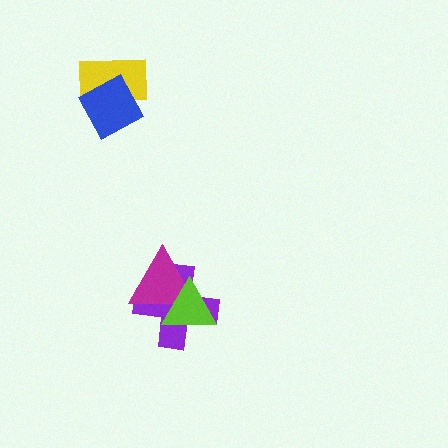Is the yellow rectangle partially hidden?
Yes, it is partially covered by another shape.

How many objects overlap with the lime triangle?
2 objects overlap with the lime triangle.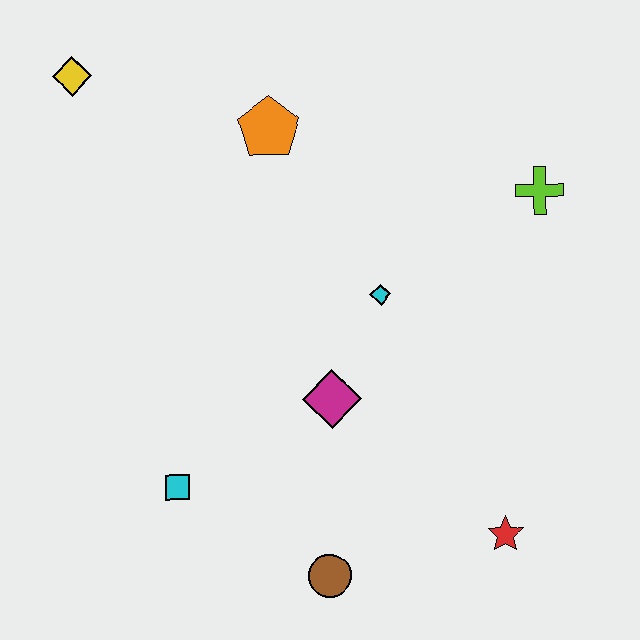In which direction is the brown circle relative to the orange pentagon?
The brown circle is below the orange pentagon.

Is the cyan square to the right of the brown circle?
No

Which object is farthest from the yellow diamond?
The red star is farthest from the yellow diamond.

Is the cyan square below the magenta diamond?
Yes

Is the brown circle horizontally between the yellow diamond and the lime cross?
Yes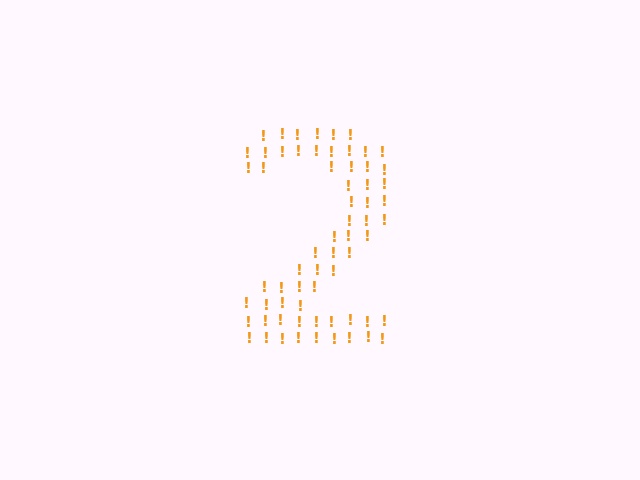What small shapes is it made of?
It is made of small exclamation marks.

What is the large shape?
The large shape is the digit 2.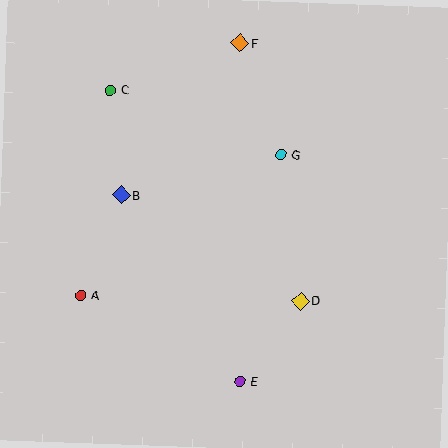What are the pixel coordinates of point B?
Point B is at (121, 195).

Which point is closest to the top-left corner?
Point C is closest to the top-left corner.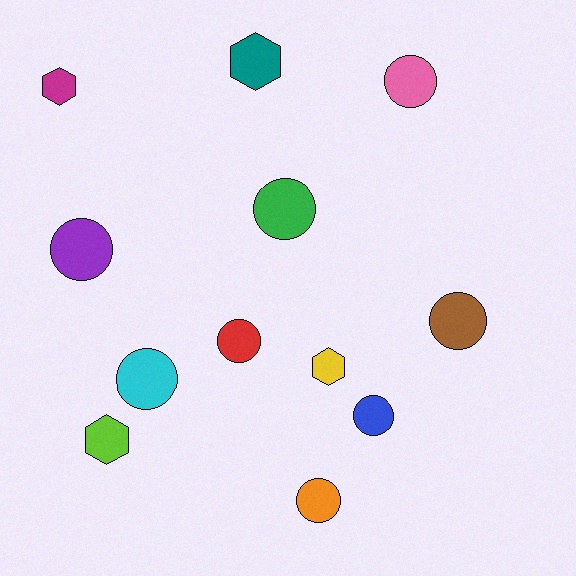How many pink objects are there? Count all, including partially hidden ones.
There is 1 pink object.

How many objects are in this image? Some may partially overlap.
There are 12 objects.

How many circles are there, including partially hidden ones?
There are 8 circles.